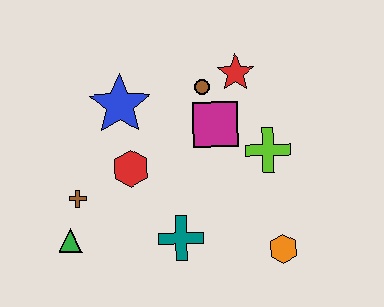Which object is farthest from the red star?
The green triangle is farthest from the red star.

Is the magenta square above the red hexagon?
Yes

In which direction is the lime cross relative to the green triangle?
The lime cross is to the right of the green triangle.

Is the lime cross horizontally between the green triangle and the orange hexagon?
Yes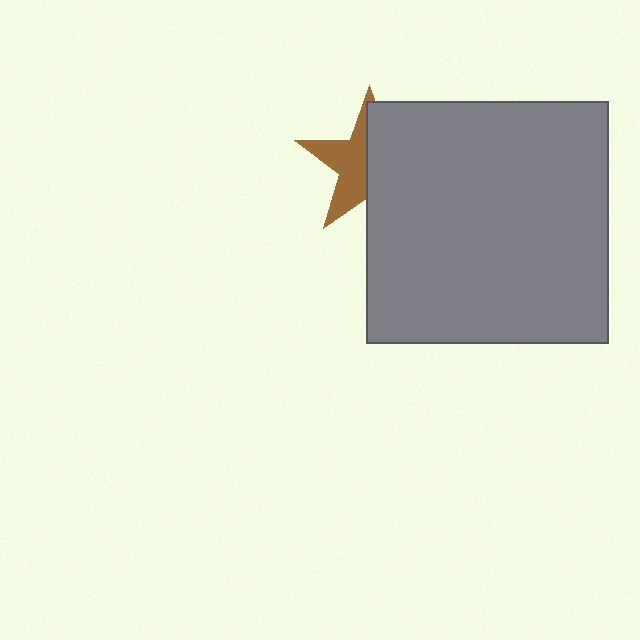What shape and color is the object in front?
The object in front is a gray square.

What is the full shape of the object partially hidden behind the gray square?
The partially hidden object is a brown star.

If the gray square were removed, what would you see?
You would see the complete brown star.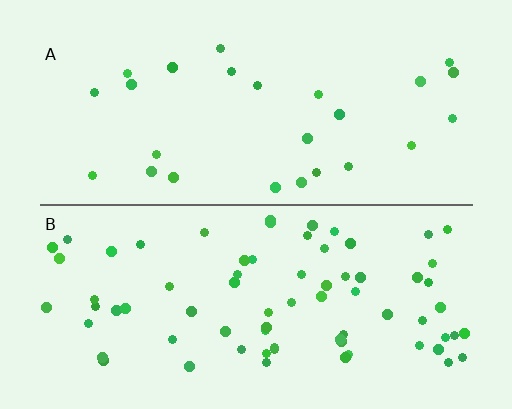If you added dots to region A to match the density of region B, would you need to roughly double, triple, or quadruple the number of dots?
Approximately triple.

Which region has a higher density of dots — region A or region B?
B (the bottom).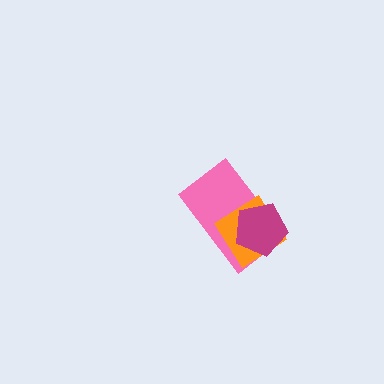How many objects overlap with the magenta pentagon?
2 objects overlap with the magenta pentagon.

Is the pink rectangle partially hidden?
Yes, it is partially covered by another shape.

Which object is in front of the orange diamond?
The magenta pentagon is in front of the orange diamond.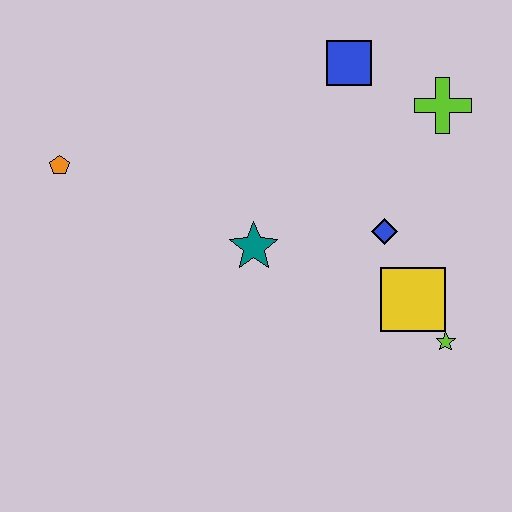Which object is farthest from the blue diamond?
The orange pentagon is farthest from the blue diamond.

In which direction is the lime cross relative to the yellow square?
The lime cross is above the yellow square.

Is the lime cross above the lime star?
Yes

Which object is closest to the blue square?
The lime cross is closest to the blue square.